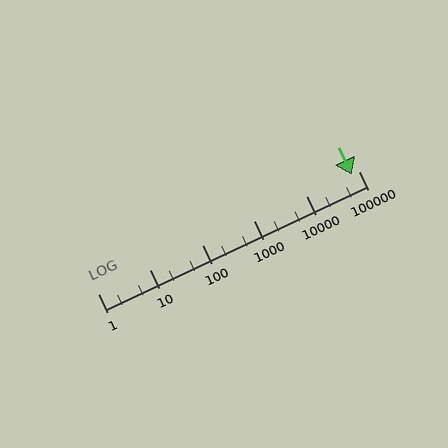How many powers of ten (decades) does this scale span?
The scale spans 5 decades, from 1 to 100000.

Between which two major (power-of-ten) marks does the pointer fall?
The pointer is between 10000 and 100000.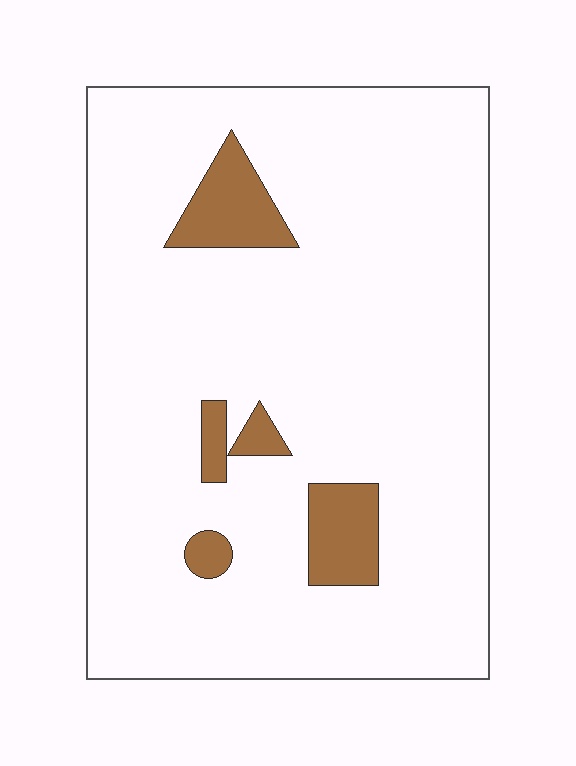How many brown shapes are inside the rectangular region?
5.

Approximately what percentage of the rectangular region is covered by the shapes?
Approximately 10%.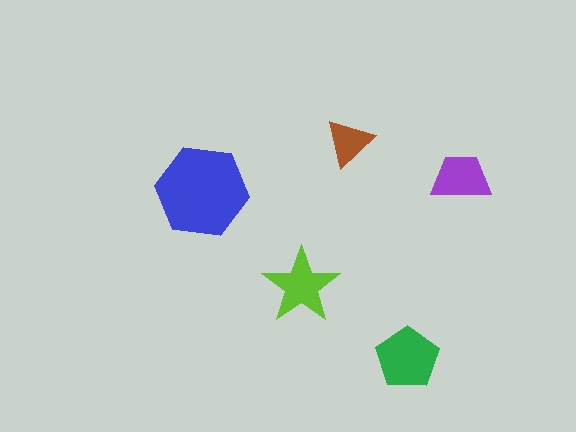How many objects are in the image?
There are 5 objects in the image.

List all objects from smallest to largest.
The brown triangle, the purple trapezoid, the lime star, the green pentagon, the blue hexagon.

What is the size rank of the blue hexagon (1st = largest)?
1st.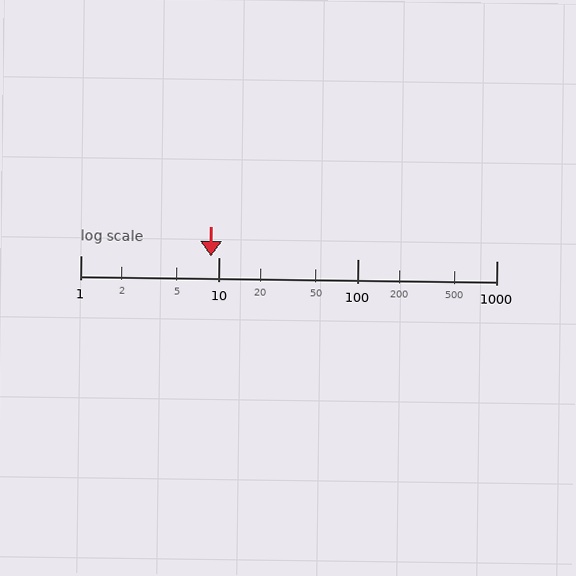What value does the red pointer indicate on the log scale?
The pointer indicates approximately 8.8.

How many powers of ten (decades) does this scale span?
The scale spans 3 decades, from 1 to 1000.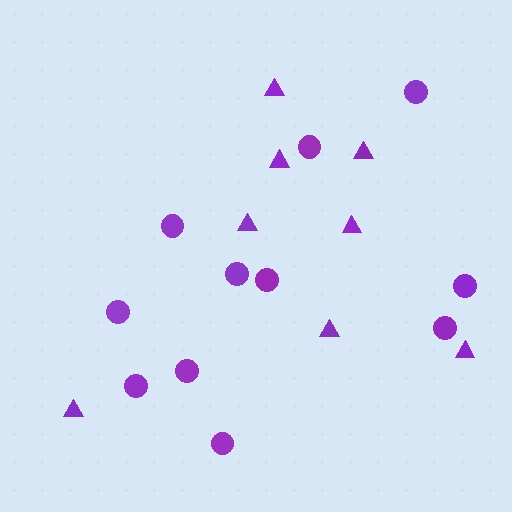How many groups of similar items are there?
There are 2 groups: one group of triangles (8) and one group of circles (11).